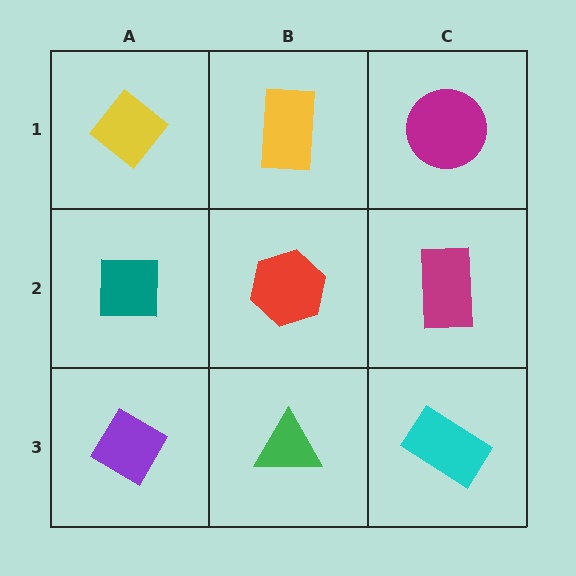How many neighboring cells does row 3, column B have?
3.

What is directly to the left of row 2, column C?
A red hexagon.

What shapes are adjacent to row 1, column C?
A magenta rectangle (row 2, column C), a yellow rectangle (row 1, column B).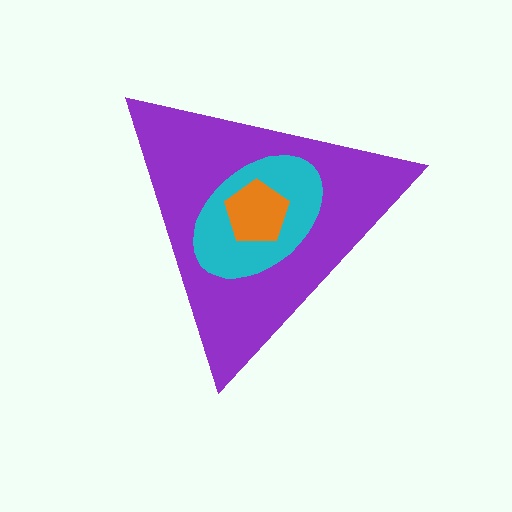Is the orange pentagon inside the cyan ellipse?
Yes.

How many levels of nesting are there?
3.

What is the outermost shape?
The purple triangle.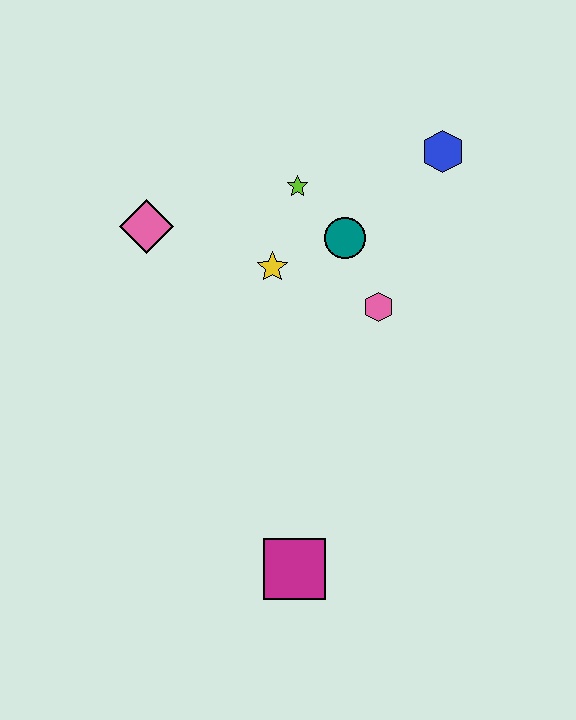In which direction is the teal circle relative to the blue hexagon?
The teal circle is to the left of the blue hexagon.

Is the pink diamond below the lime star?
Yes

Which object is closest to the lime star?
The teal circle is closest to the lime star.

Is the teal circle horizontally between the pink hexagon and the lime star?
Yes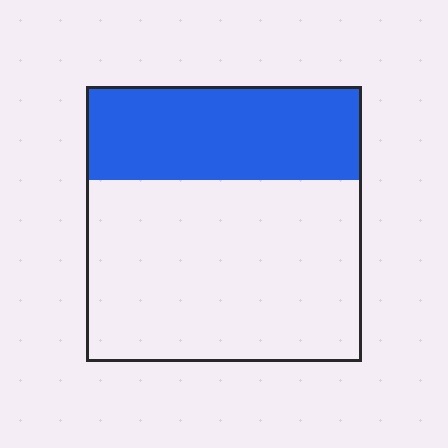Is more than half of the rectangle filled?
No.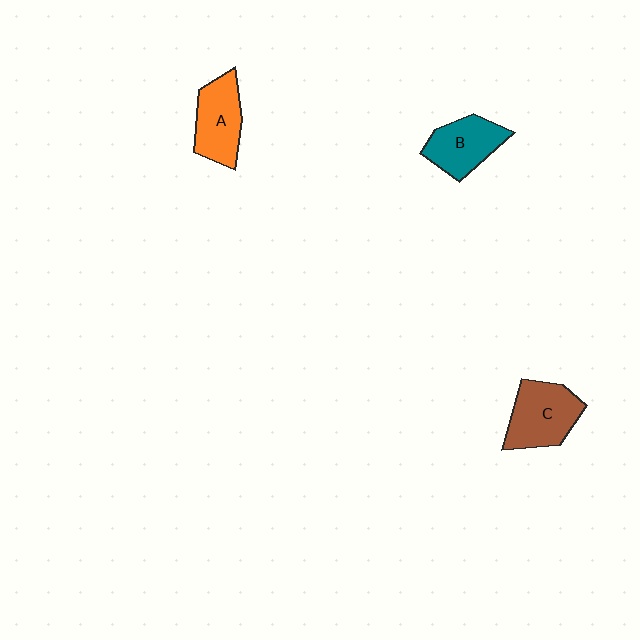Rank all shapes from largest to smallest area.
From largest to smallest: C (brown), A (orange), B (teal).